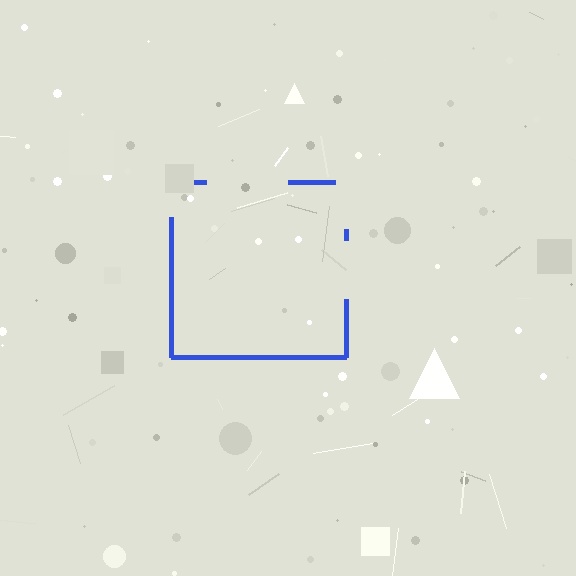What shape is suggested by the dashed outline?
The dashed outline suggests a square.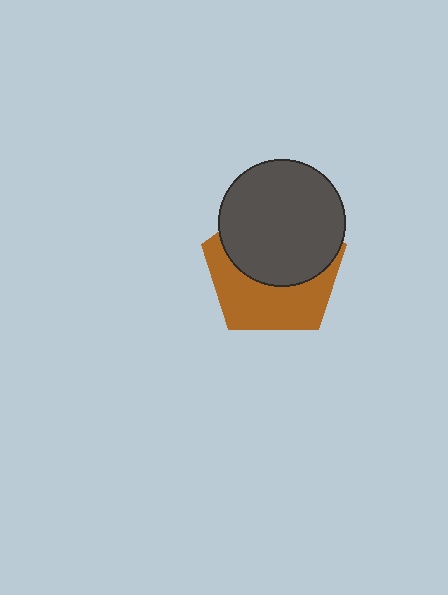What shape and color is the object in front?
The object in front is a dark gray circle.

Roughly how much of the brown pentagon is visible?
About half of it is visible (roughly 46%).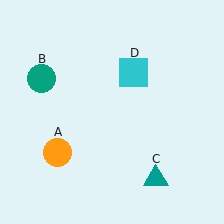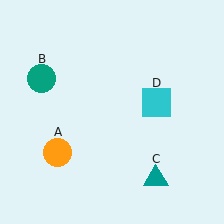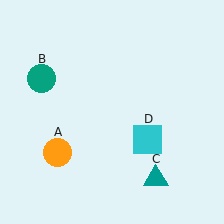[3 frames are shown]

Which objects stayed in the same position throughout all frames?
Orange circle (object A) and teal circle (object B) and teal triangle (object C) remained stationary.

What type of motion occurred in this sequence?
The cyan square (object D) rotated clockwise around the center of the scene.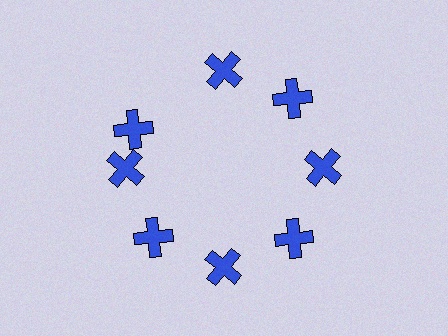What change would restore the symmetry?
The symmetry would be restored by rotating it back into even spacing with its neighbors so that all 8 crosses sit at equal angles and equal distance from the center.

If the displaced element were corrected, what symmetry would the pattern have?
It would have 8-fold rotational symmetry — the pattern would map onto itself every 45 degrees.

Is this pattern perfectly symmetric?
No. The 8 blue crosses are arranged in a ring, but one element near the 10 o'clock position is rotated out of alignment along the ring, breaking the 8-fold rotational symmetry.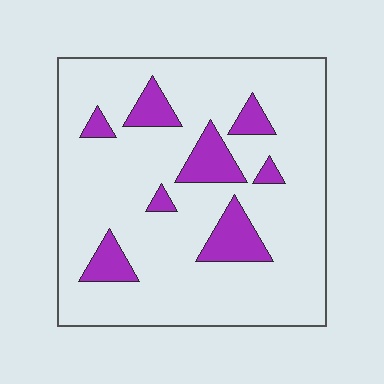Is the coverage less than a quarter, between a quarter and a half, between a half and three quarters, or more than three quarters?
Less than a quarter.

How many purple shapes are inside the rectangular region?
8.